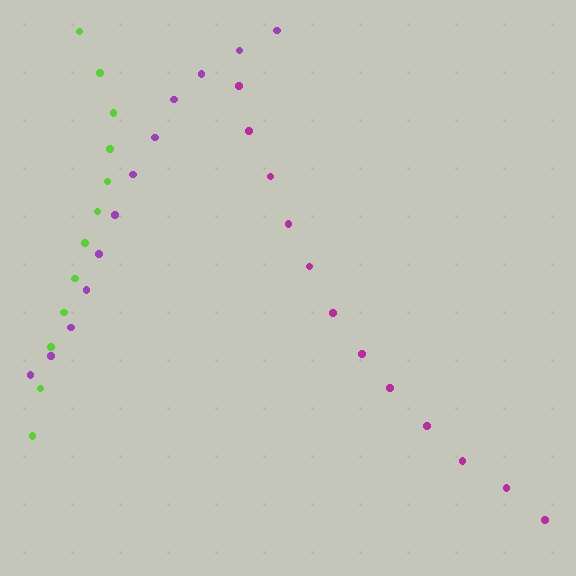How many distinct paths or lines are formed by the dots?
There are 3 distinct paths.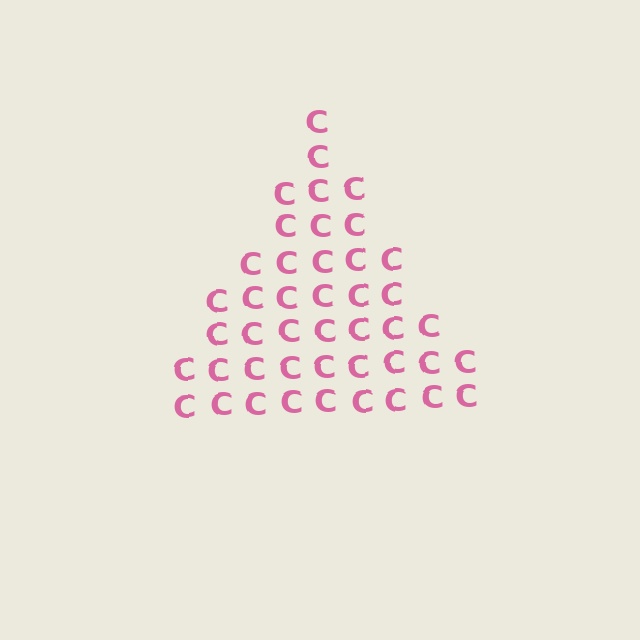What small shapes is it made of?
It is made of small letter C's.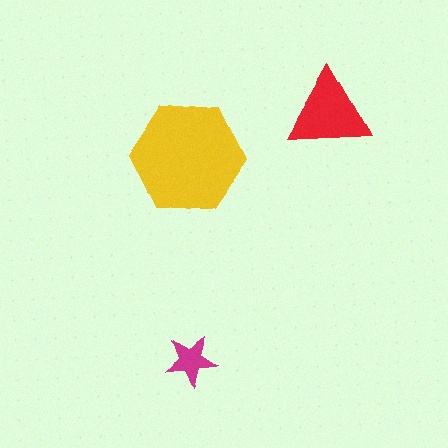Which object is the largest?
The yellow hexagon.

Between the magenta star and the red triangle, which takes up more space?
The red triangle.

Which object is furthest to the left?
The magenta star is leftmost.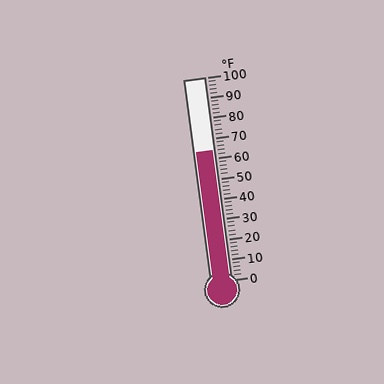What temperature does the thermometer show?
The thermometer shows approximately 64°F.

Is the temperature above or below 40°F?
The temperature is above 40°F.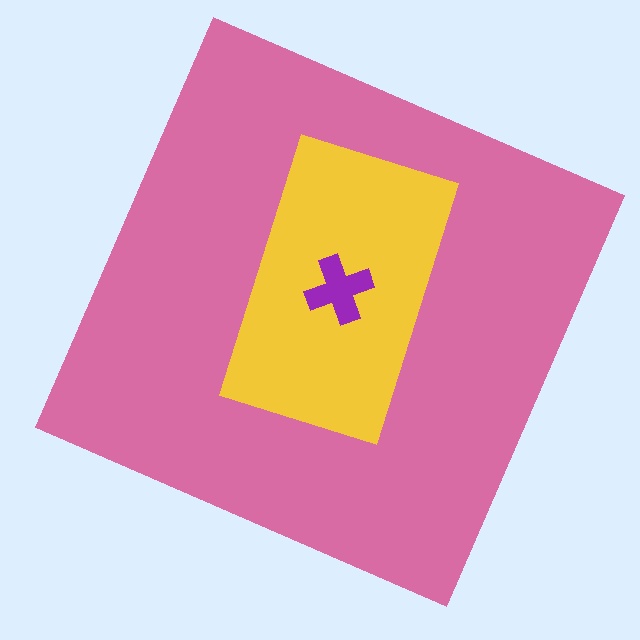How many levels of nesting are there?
3.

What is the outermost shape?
The pink square.